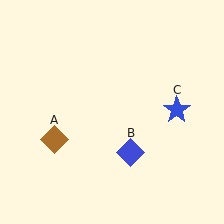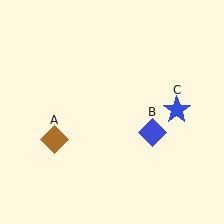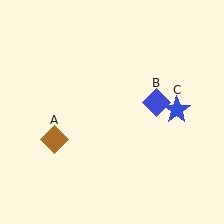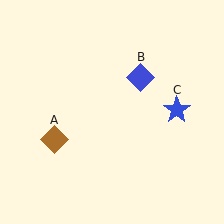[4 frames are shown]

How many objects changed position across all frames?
1 object changed position: blue diamond (object B).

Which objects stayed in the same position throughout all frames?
Brown diamond (object A) and blue star (object C) remained stationary.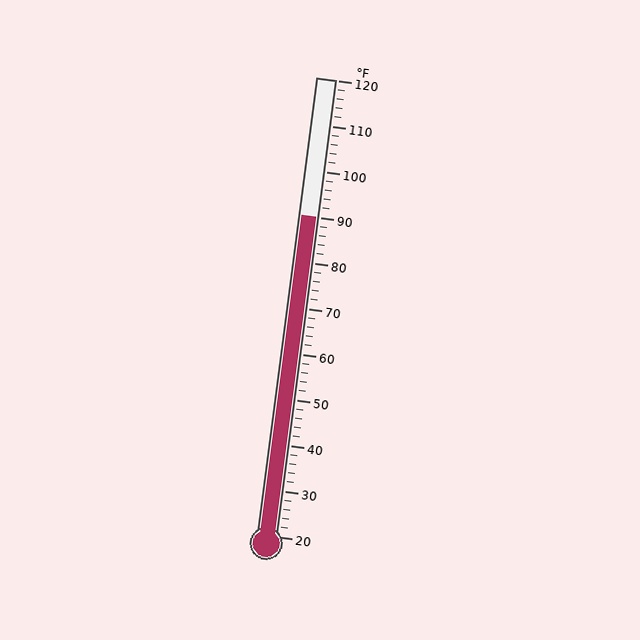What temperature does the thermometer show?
The thermometer shows approximately 90°F.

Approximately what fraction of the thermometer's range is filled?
The thermometer is filled to approximately 70% of its range.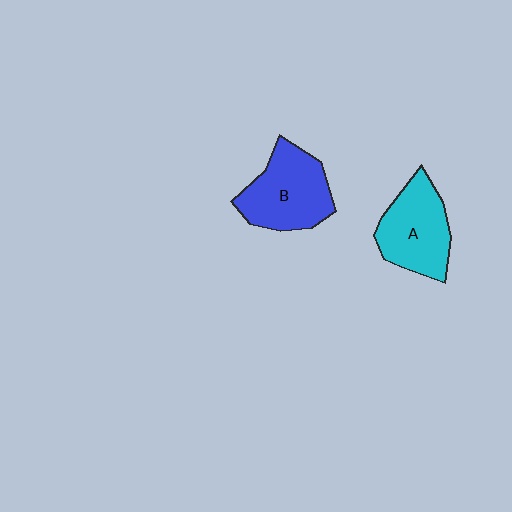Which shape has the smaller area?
Shape A (cyan).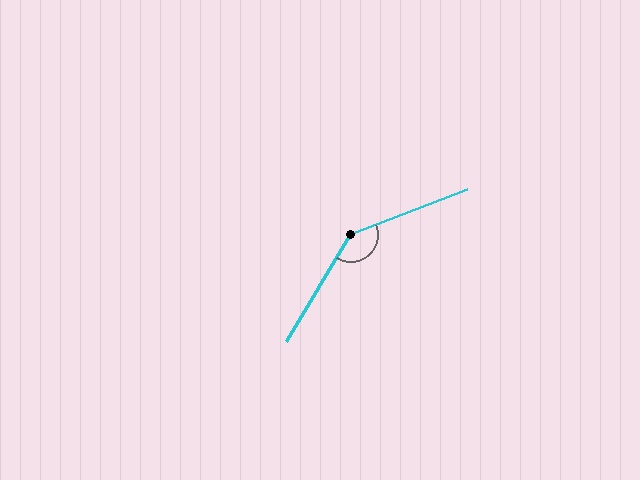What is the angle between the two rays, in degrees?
Approximately 142 degrees.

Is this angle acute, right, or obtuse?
It is obtuse.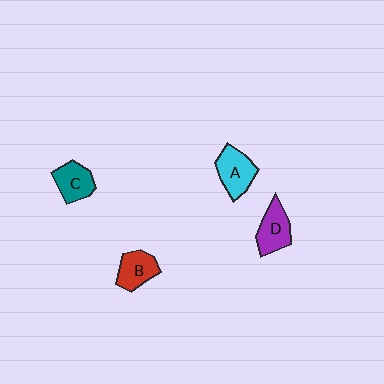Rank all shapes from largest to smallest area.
From largest to smallest: A (cyan), D (purple), B (red), C (teal).